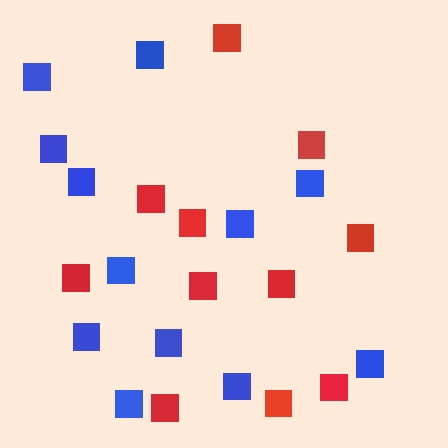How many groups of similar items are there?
There are 2 groups: one group of blue squares (12) and one group of red squares (11).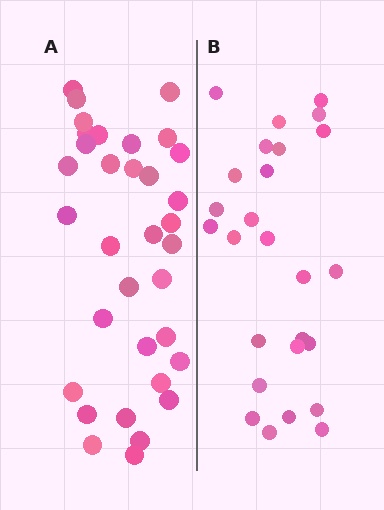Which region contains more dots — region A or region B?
Region A (the left region) has more dots.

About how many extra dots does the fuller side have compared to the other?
Region A has roughly 8 or so more dots than region B.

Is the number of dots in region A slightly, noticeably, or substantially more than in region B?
Region A has noticeably more, but not dramatically so. The ratio is roughly 1.3 to 1.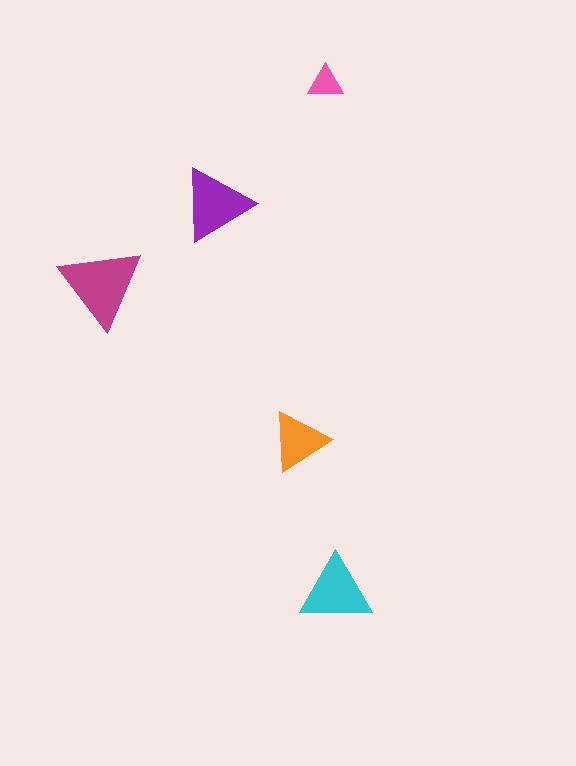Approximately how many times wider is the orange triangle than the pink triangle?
About 1.5 times wider.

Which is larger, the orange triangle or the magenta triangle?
The magenta one.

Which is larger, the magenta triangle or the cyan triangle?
The magenta one.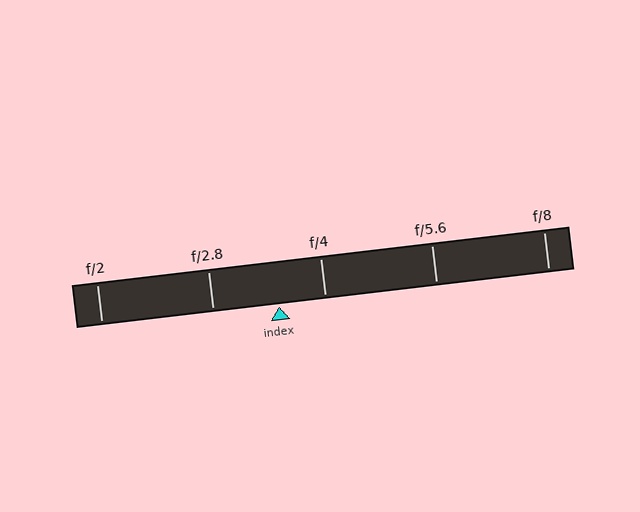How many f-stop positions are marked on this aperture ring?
There are 5 f-stop positions marked.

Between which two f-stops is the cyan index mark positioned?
The index mark is between f/2.8 and f/4.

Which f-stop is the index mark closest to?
The index mark is closest to f/4.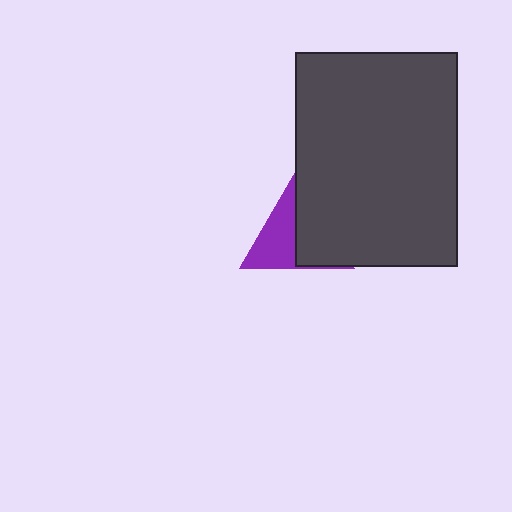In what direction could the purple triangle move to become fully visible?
The purple triangle could move left. That would shift it out from behind the dark gray rectangle entirely.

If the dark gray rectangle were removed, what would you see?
You would see the complete purple triangle.